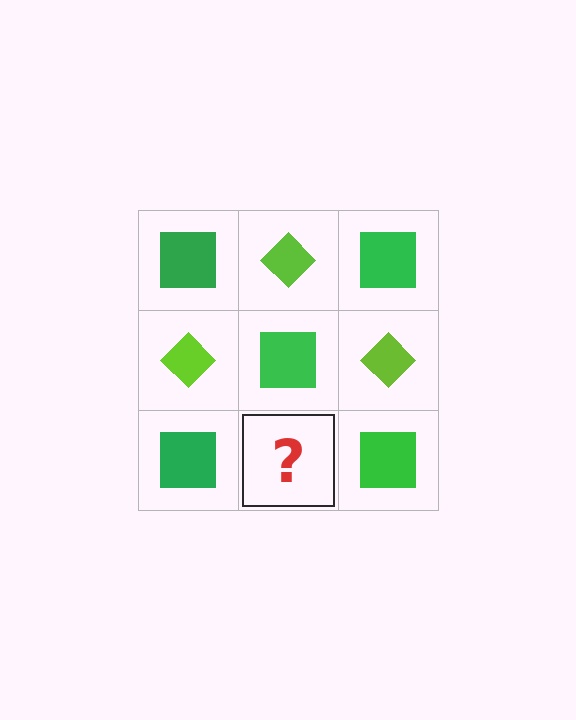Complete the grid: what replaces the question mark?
The question mark should be replaced with a lime diamond.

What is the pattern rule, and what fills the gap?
The rule is that it alternates green square and lime diamond in a checkerboard pattern. The gap should be filled with a lime diamond.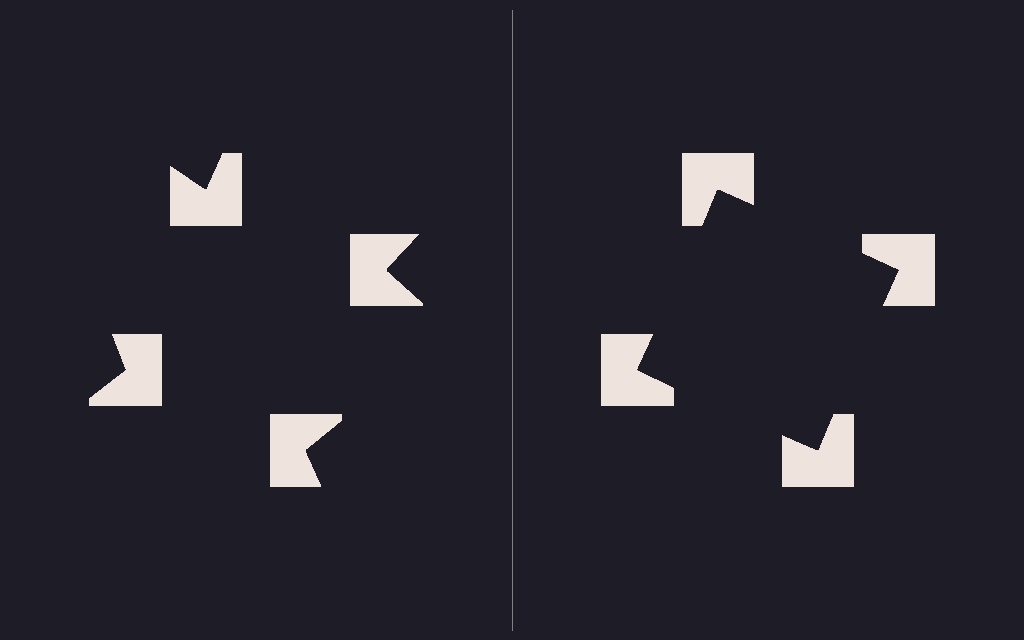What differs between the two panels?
The notched squares are positioned identically on both sides; only the wedge orientations differ. On the right they align to a square; on the left they are misaligned.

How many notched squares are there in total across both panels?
8 — 4 on each side.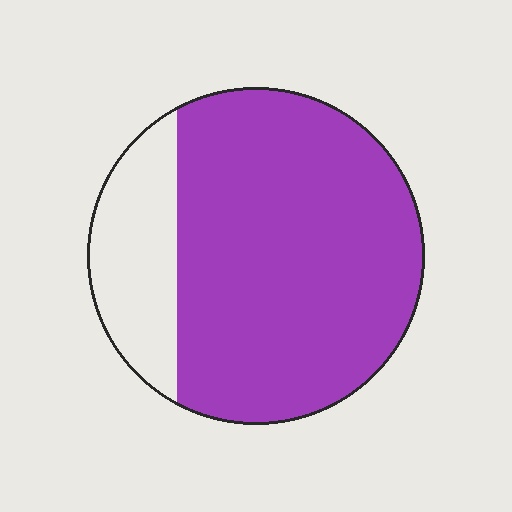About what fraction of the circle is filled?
About four fifths (4/5).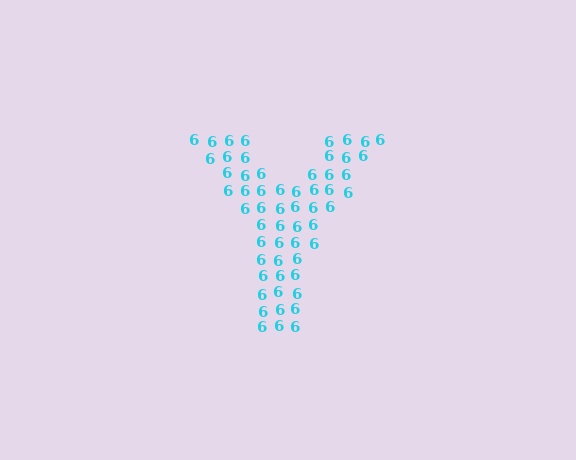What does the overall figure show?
The overall figure shows the letter Y.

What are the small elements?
The small elements are digit 6's.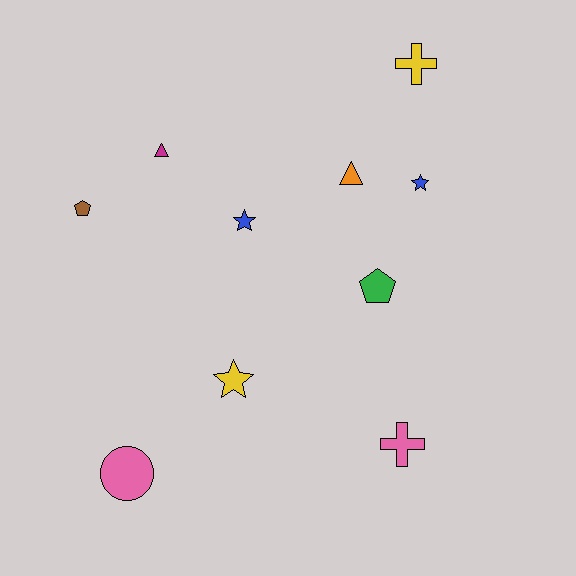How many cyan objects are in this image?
There are no cyan objects.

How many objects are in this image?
There are 10 objects.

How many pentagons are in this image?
There are 2 pentagons.